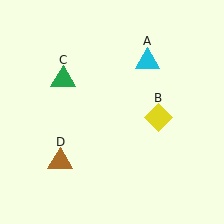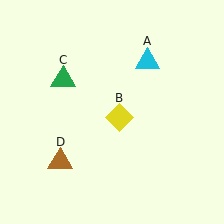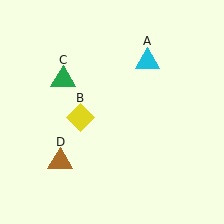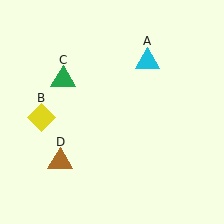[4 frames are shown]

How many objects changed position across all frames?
1 object changed position: yellow diamond (object B).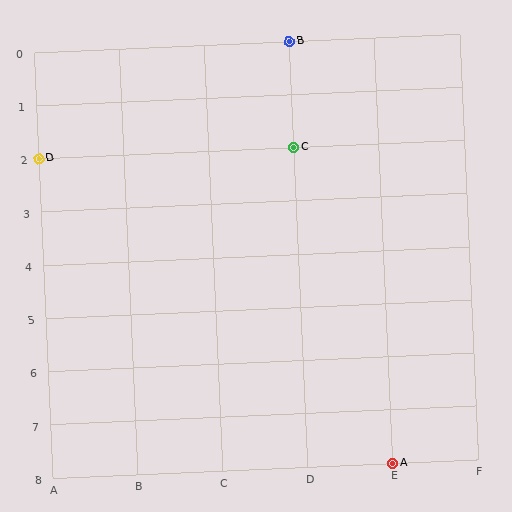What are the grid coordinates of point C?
Point C is at grid coordinates (D, 2).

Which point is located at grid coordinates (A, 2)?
Point D is at (A, 2).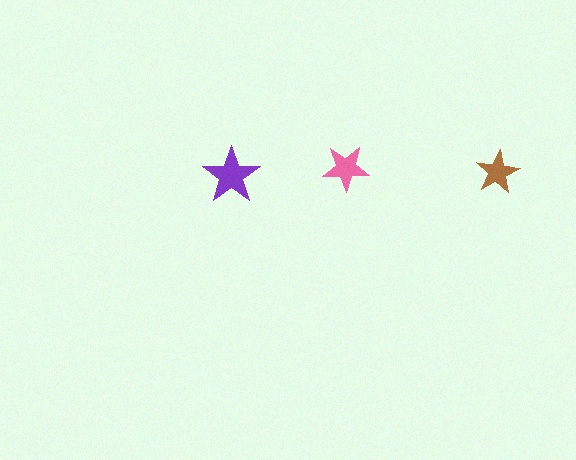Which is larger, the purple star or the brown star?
The purple one.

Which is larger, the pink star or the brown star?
The pink one.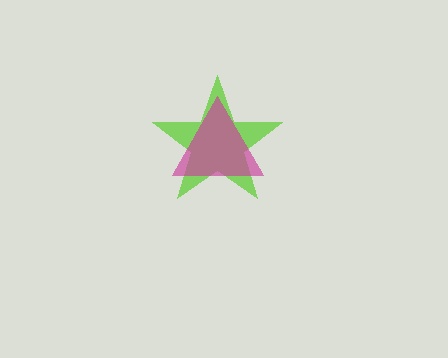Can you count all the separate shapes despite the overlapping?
Yes, there are 2 separate shapes.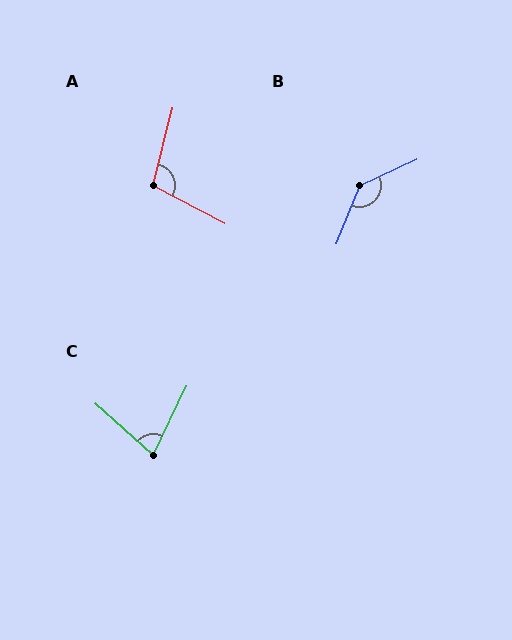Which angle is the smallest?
C, at approximately 74 degrees.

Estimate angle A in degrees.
Approximately 104 degrees.